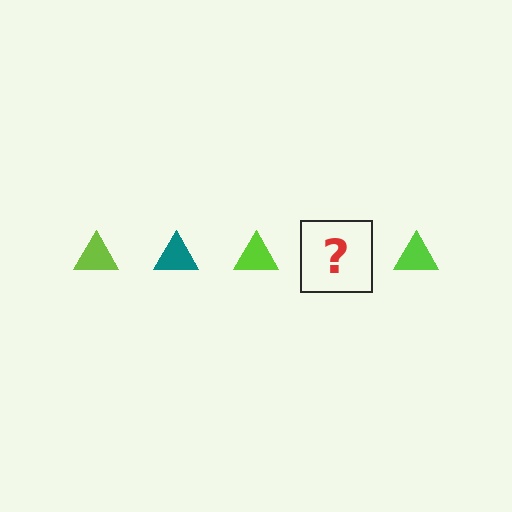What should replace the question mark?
The question mark should be replaced with a teal triangle.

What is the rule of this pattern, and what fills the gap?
The rule is that the pattern cycles through lime, teal triangles. The gap should be filled with a teal triangle.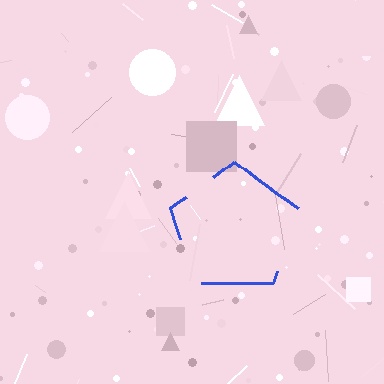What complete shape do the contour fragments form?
The contour fragments form a pentagon.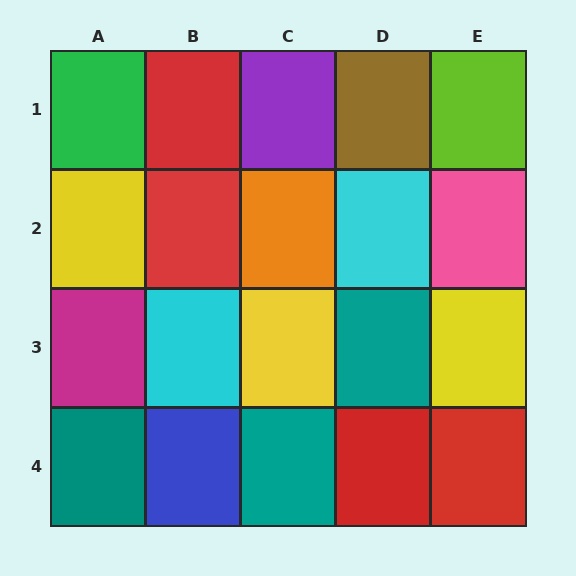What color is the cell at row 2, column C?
Orange.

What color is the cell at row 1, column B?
Red.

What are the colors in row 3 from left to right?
Magenta, cyan, yellow, teal, yellow.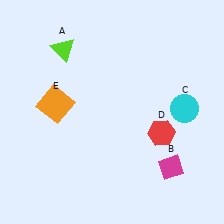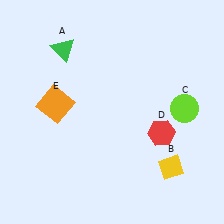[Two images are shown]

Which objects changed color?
A changed from lime to green. B changed from magenta to yellow. C changed from cyan to lime.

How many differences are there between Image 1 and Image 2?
There are 3 differences between the two images.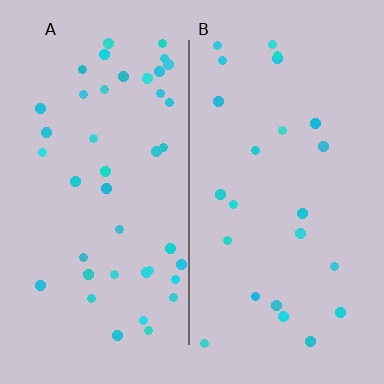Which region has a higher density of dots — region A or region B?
A (the left).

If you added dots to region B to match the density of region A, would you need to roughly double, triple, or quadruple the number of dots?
Approximately double.